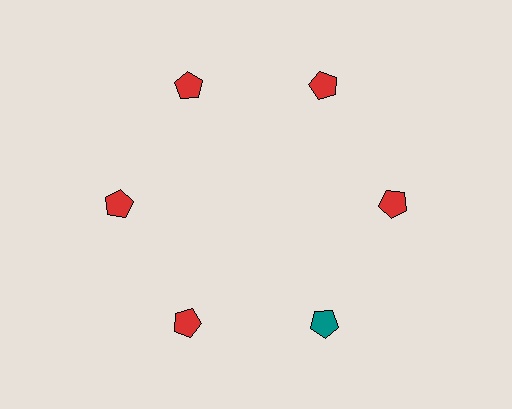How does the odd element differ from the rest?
It has a different color: teal instead of red.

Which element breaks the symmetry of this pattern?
The teal pentagon at roughly the 5 o'clock position breaks the symmetry. All other shapes are red pentagons.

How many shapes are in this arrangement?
There are 6 shapes arranged in a ring pattern.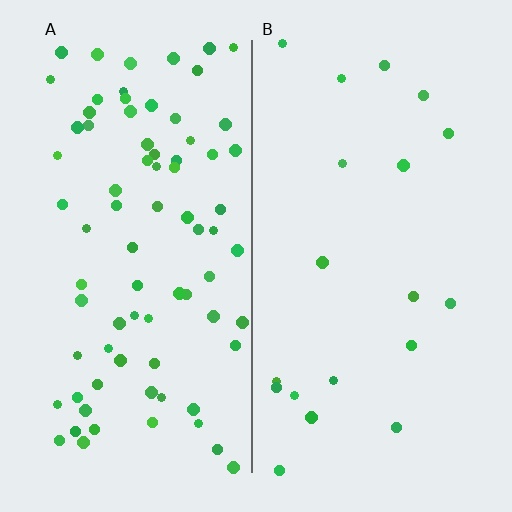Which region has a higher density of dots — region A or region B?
A (the left).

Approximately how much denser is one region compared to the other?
Approximately 4.0× — region A over region B.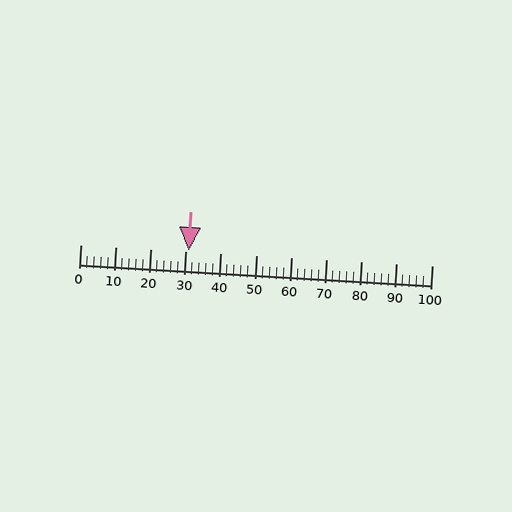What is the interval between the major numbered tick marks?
The major tick marks are spaced 10 units apart.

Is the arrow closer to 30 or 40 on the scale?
The arrow is closer to 30.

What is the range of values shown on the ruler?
The ruler shows values from 0 to 100.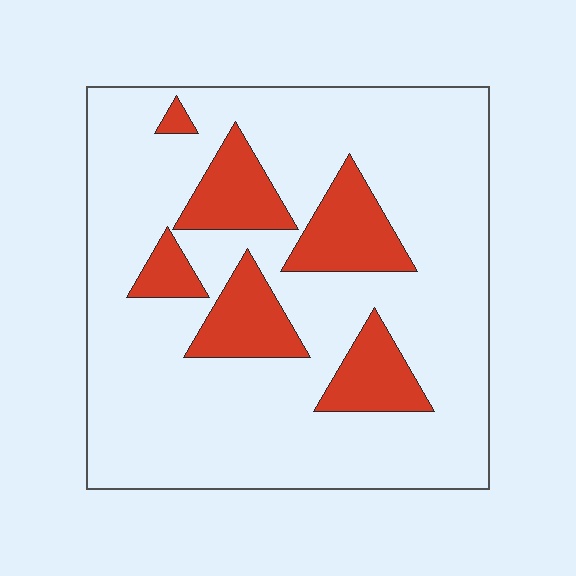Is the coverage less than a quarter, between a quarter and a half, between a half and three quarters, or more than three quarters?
Less than a quarter.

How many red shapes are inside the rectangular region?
6.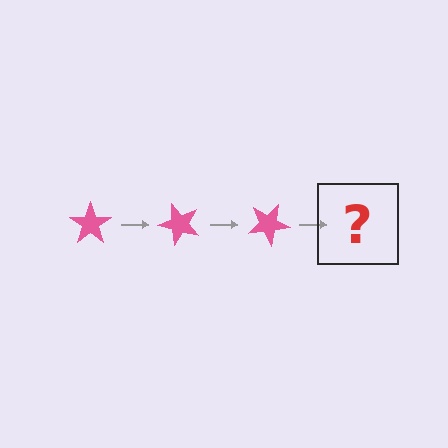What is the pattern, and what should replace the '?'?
The pattern is that the star rotates 50 degrees each step. The '?' should be a pink star rotated 150 degrees.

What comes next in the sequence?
The next element should be a pink star rotated 150 degrees.